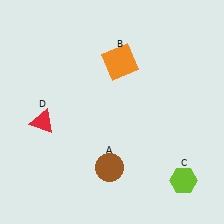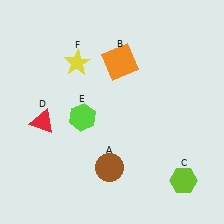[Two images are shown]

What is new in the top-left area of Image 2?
A yellow star (F) was added in the top-left area of Image 2.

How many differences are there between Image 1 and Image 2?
There are 2 differences between the two images.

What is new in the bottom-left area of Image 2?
A lime hexagon (E) was added in the bottom-left area of Image 2.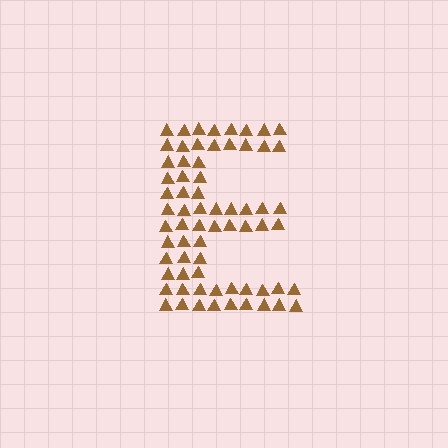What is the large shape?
The large shape is the letter E.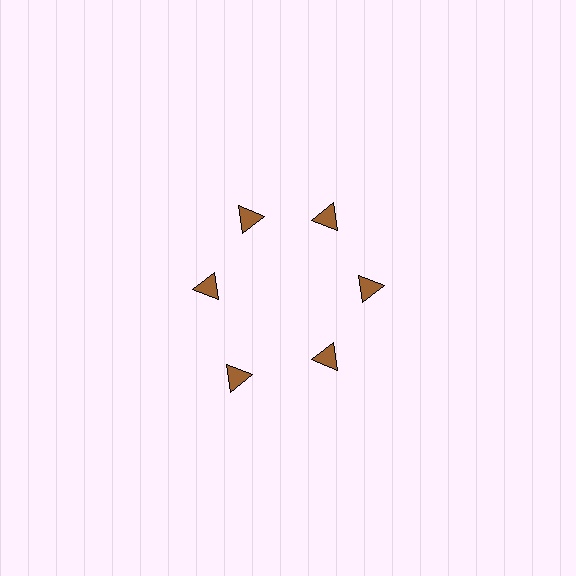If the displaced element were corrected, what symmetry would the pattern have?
It would have 6-fold rotational symmetry — the pattern would map onto itself every 60 degrees.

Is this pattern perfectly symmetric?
No. The 6 brown triangles are arranged in a ring, but one element near the 7 o'clock position is pushed outward from the center, breaking the 6-fold rotational symmetry.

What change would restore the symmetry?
The symmetry would be restored by moving it inward, back onto the ring so that all 6 triangles sit at equal angles and equal distance from the center.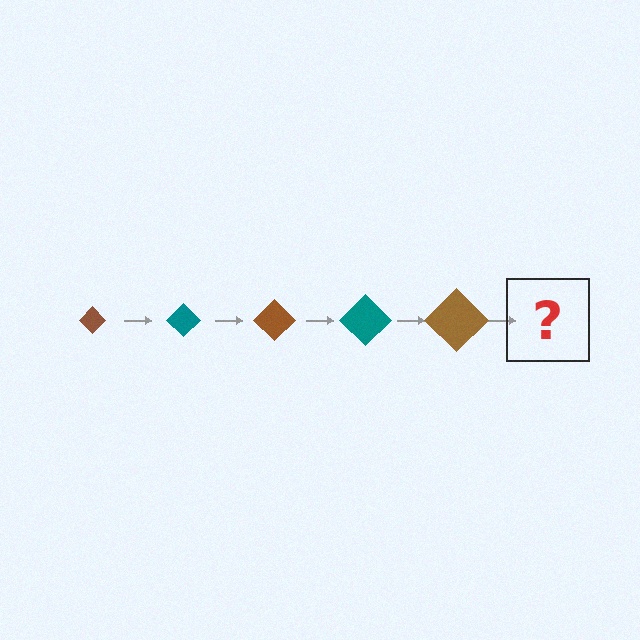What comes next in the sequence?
The next element should be a teal diamond, larger than the previous one.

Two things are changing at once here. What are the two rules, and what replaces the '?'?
The two rules are that the diamond grows larger each step and the color cycles through brown and teal. The '?' should be a teal diamond, larger than the previous one.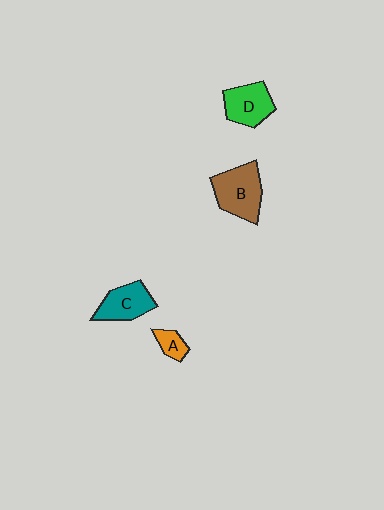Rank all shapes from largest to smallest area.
From largest to smallest: B (brown), D (green), C (teal), A (orange).